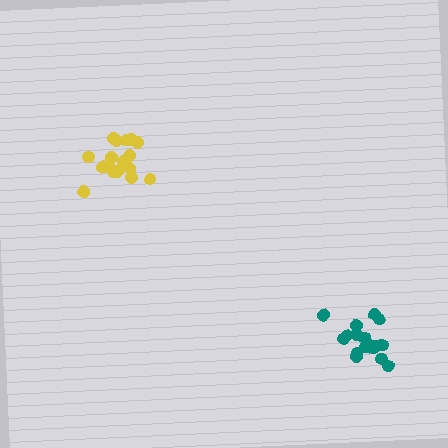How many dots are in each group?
Group 1: 19 dots, Group 2: 18 dots (37 total).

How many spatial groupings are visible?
There are 2 spatial groupings.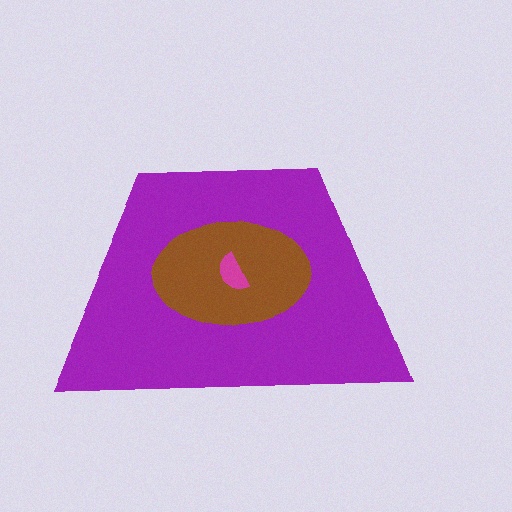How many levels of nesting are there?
3.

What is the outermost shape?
The purple trapezoid.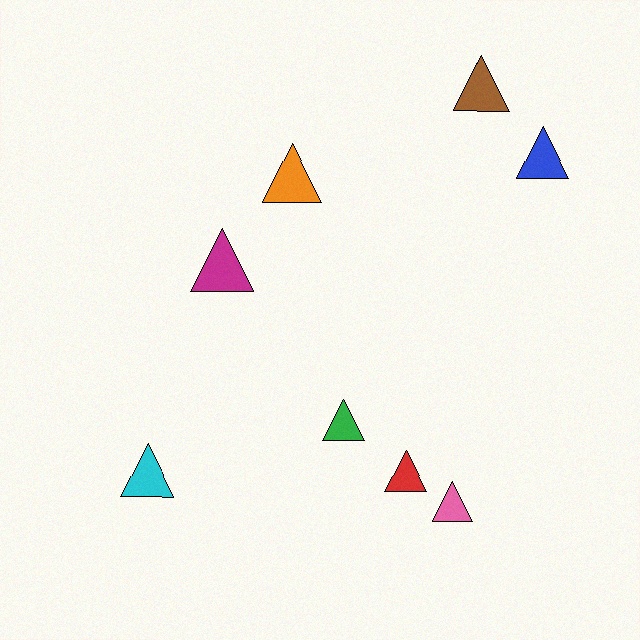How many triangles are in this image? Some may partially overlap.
There are 8 triangles.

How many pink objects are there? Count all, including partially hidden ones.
There is 1 pink object.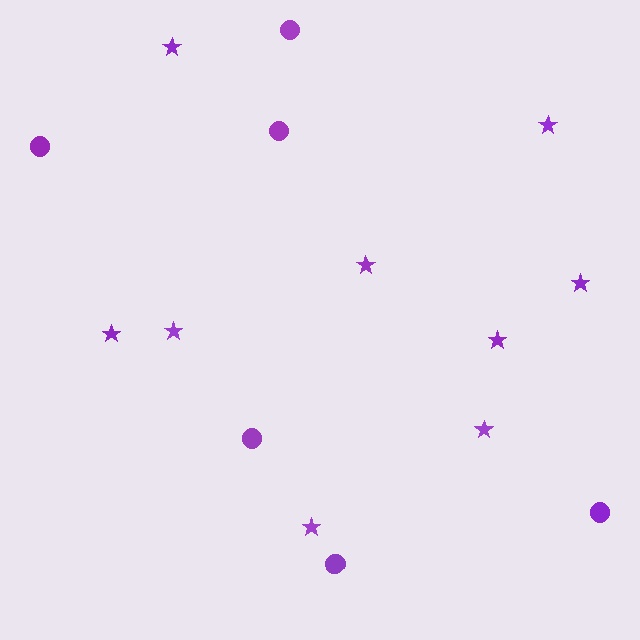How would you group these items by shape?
There are 2 groups: one group of stars (9) and one group of circles (6).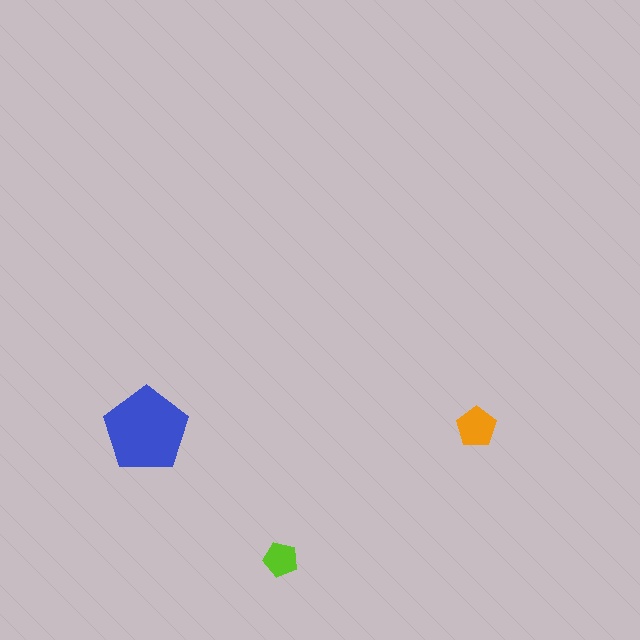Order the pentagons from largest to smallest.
the blue one, the orange one, the lime one.